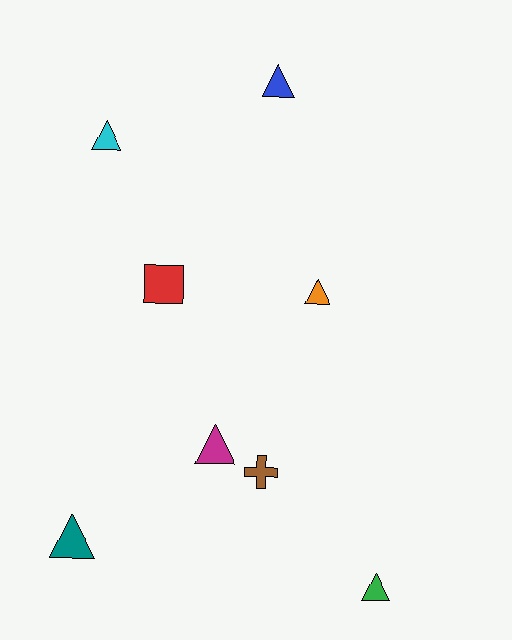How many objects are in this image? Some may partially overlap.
There are 8 objects.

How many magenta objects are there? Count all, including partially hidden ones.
There is 1 magenta object.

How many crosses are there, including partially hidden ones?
There is 1 cross.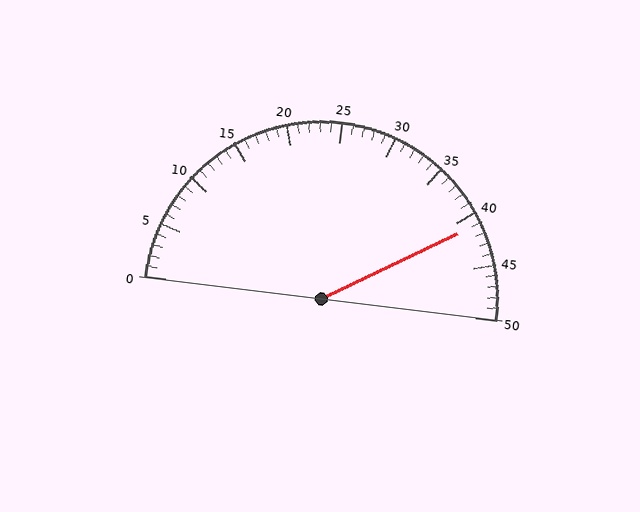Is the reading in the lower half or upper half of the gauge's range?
The reading is in the upper half of the range (0 to 50).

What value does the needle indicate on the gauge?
The needle indicates approximately 41.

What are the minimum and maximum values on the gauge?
The gauge ranges from 0 to 50.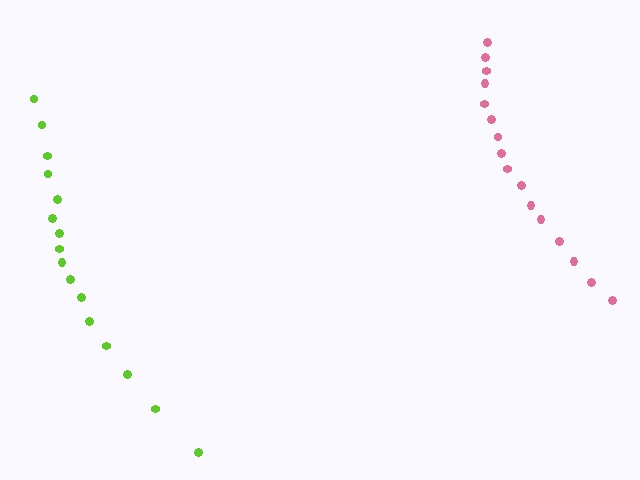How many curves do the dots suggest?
There are 2 distinct paths.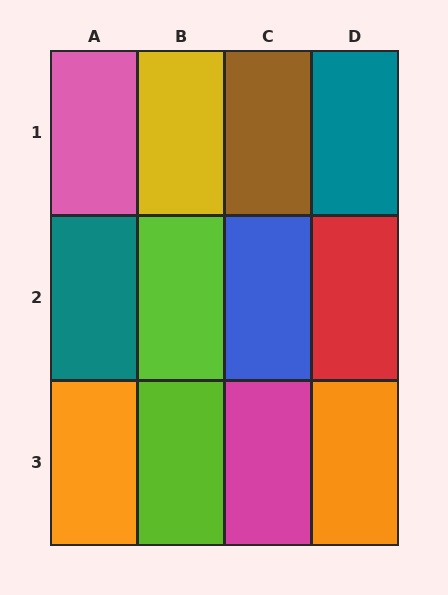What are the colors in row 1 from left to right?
Pink, yellow, brown, teal.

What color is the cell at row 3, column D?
Orange.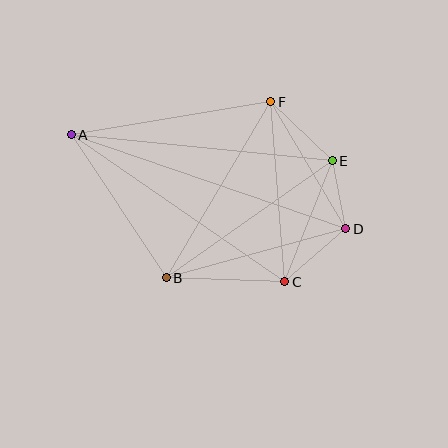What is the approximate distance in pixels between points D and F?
The distance between D and F is approximately 147 pixels.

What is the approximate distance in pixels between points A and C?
The distance between A and C is approximately 260 pixels.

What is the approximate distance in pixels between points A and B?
The distance between A and B is approximately 172 pixels.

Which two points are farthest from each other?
Points A and D are farthest from each other.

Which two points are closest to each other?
Points D and E are closest to each other.